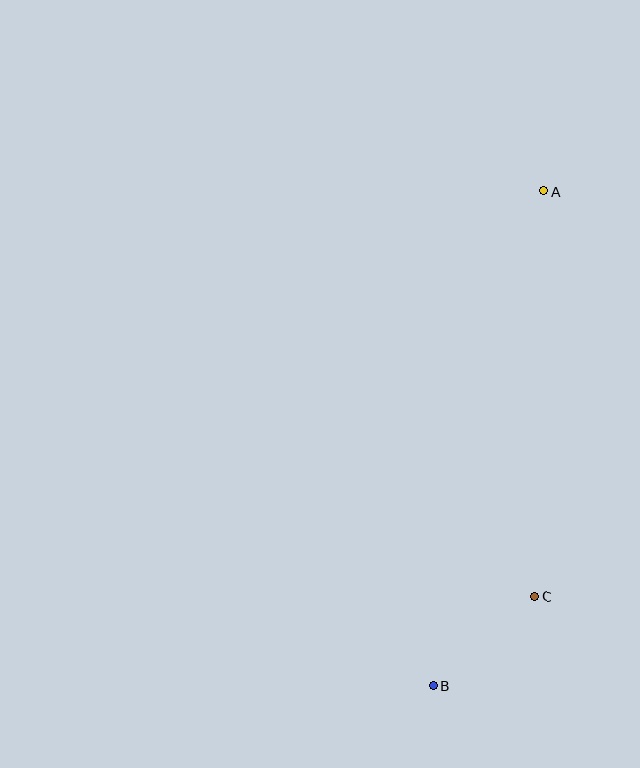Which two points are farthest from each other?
Points A and B are farthest from each other.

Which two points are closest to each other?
Points B and C are closest to each other.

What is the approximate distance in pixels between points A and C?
The distance between A and C is approximately 405 pixels.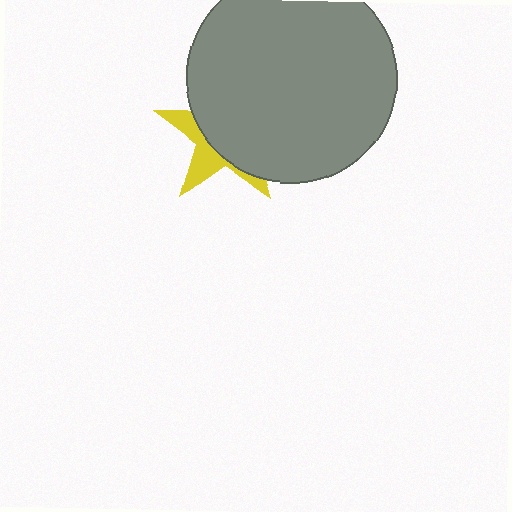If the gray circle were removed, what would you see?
You would see the complete yellow star.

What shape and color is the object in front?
The object in front is a gray circle.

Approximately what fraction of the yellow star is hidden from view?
Roughly 67% of the yellow star is hidden behind the gray circle.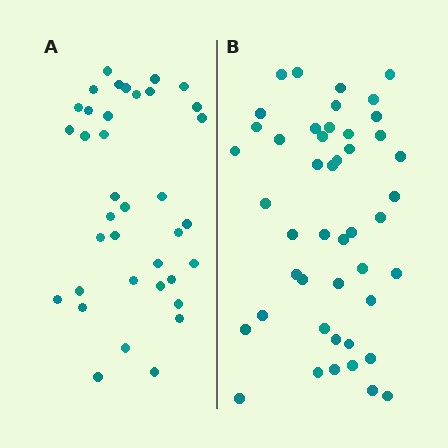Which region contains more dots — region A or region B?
Region B (the right region) has more dots.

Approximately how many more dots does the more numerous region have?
Region B has roughly 8 or so more dots than region A.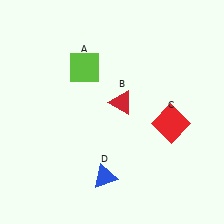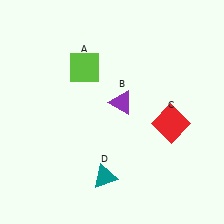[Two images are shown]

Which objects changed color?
B changed from red to purple. D changed from blue to teal.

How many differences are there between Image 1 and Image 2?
There are 2 differences between the two images.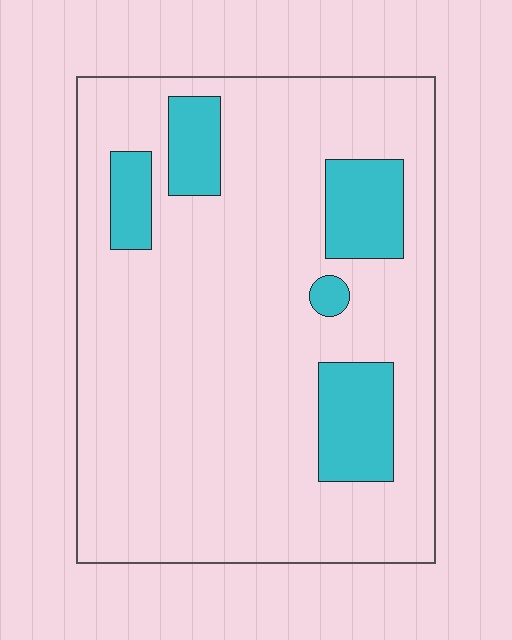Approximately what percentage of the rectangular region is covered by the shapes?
Approximately 15%.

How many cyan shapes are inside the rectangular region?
5.